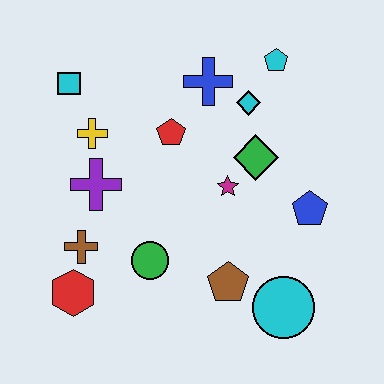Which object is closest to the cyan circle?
The brown pentagon is closest to the cyan circle.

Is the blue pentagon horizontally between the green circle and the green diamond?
No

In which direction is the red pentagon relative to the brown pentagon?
The red pentagon is above the brown pentagon.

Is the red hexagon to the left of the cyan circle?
Yes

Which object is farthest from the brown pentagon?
The cyan square is farthest from the brown pentagon.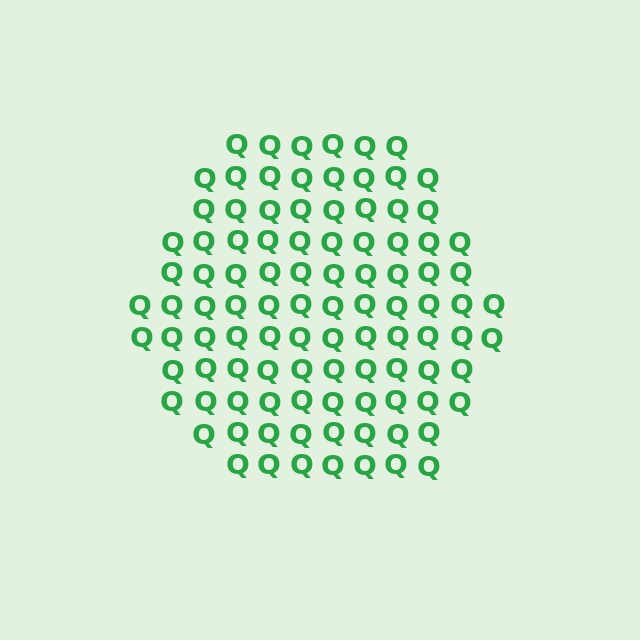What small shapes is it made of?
It is made of small letter Q's.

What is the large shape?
The large shape is a hexagon.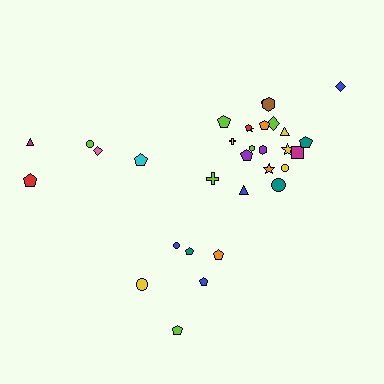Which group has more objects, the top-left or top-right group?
The top-right group.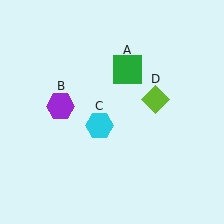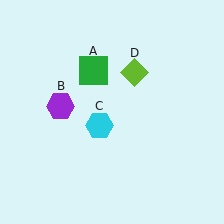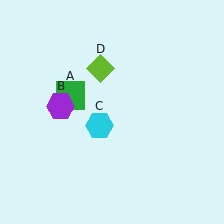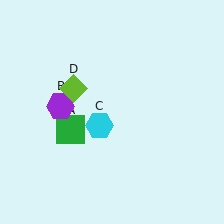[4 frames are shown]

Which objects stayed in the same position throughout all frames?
Purple hexagon (object B) and cyan hexagon (object C) remained stationary.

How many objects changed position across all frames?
2 objects changed position: green square (object A), lime diamond (object D).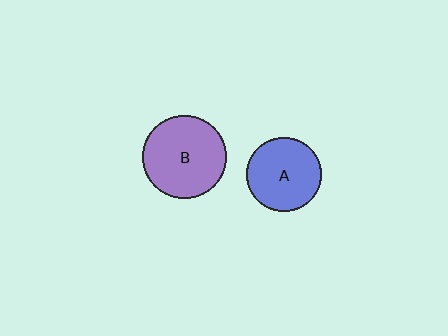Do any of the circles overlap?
No, none of the circles overlap.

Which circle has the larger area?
Circle B (purple).